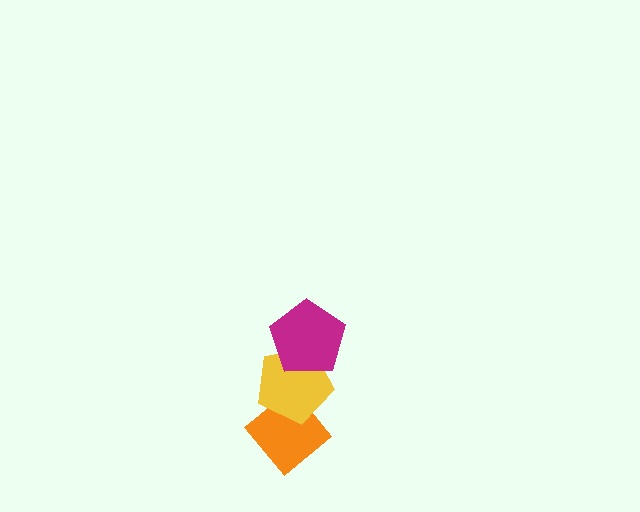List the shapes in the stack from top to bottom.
From top to bottom: the magenta pentagon, the yellow pentagon, the orange diamond.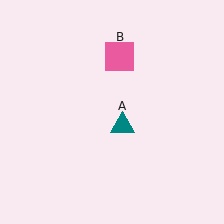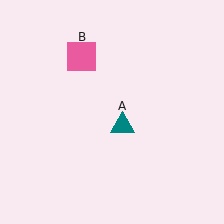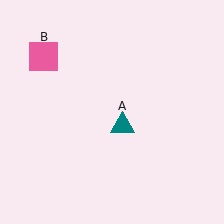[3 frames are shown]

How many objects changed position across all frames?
1 object changed position: pink square (object B).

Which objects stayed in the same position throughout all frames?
Teal triangle (object A) remained stationary.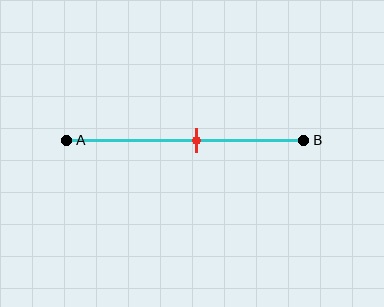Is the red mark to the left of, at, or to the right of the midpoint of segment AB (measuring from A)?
The red mark is to the right of the midpoint of segment AB.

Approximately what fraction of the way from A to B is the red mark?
The red mark is approximately 55% of the way from A to B.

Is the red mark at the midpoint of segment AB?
No, the mark is at about 55% from A, not at the 50% midpoint.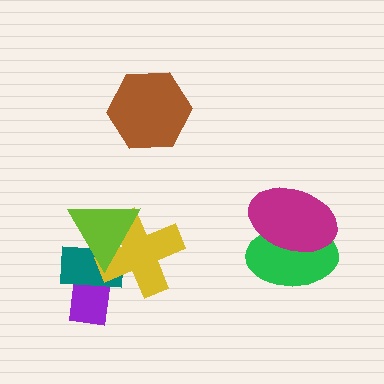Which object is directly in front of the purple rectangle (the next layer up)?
The teal rectangle is directly in front of the purple rectangle.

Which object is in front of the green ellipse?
The magenta ellipse is in front of the green ellipse.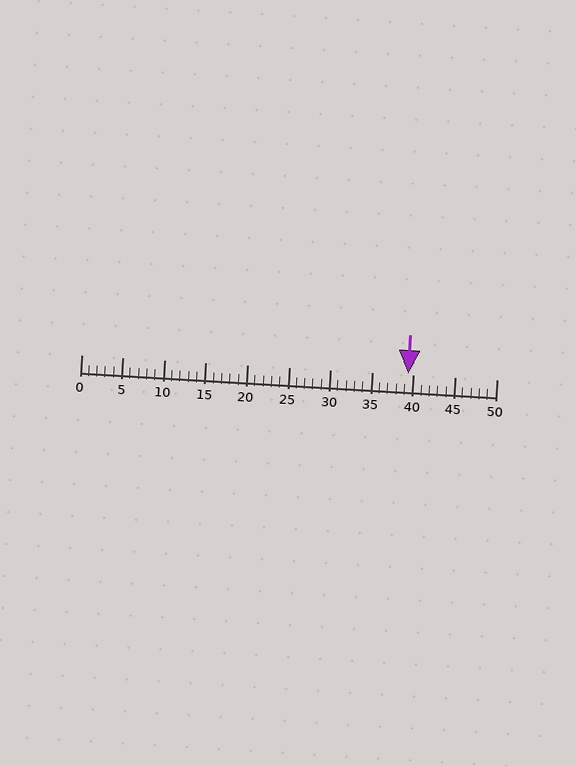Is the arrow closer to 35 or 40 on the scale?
The arrow is closer to 40.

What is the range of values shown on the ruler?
The ruler shows values from 0 to 50.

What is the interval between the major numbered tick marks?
The major tick marks are spaced 5 units apart.